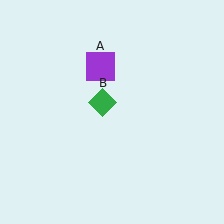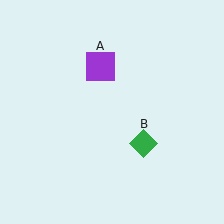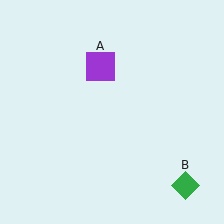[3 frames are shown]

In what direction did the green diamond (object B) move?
The green diamond (object B) moved down and to the right.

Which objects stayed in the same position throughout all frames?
Purple square (object A) remained stationary.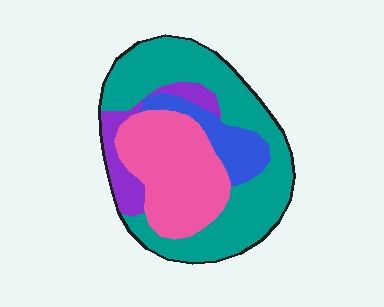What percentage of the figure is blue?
Blue takes up about one eighth (1/8) of the figure.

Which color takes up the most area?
Teal, at roughly 45%.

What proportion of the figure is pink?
Pink takes up about one third (1/3) of the figure.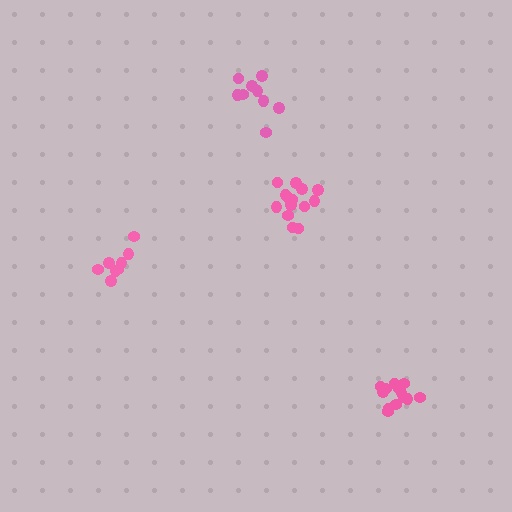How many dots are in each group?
Group 1: 14 dots, Group 2: 8 dots, Group 3: 9 dots, Group 4: 13 dots (44 total).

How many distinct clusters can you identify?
There are 4 distinct clusters.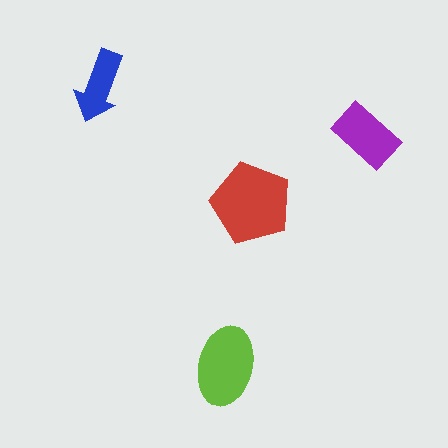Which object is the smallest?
The blue arrow.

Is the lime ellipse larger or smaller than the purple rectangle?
Larger.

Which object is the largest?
The red pentagon.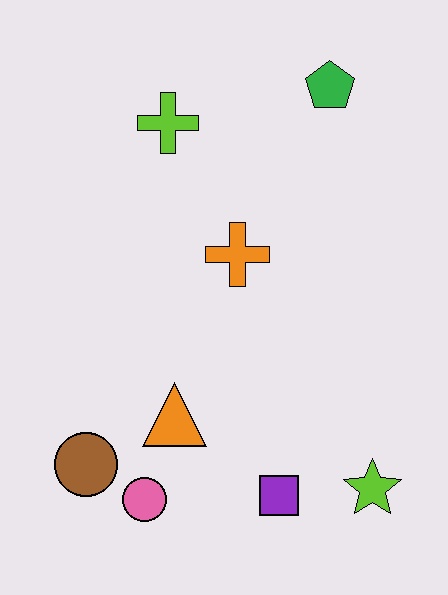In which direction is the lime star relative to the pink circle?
The lime star is to the right of the pink circle.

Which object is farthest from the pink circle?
The green pentagon is farthest from the pink circle.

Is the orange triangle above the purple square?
Yes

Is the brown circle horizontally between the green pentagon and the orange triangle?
No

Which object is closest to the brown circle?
The pink circle is closest to the brown circle.